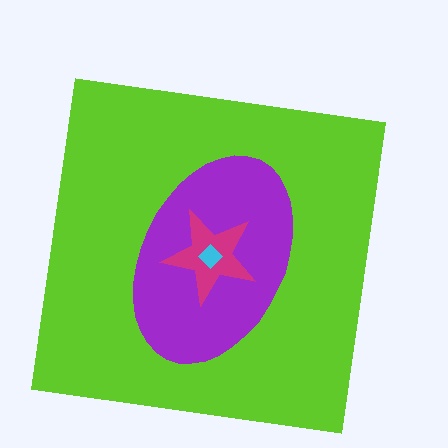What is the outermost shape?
The lime square.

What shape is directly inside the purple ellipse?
The magenta star.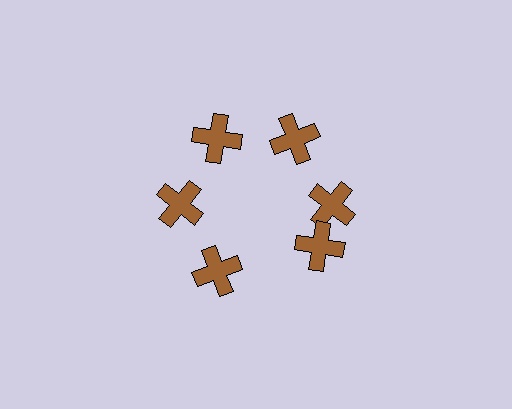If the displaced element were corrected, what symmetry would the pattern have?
It would have 6-fold rotational symmetry — the pattern would map onto itself every 60 degrees.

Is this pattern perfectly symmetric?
No. The 6 brown crosses are arranged in a ring, but one element near the 5 o'clock position is rotated out of alignment along the ring, breaking the 6-fold rotational symmetry.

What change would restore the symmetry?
The symmetry would be restored by rotating it back into even spacing with its neighbors so that all 6 crosses sit at equal angles and equal distance from the center.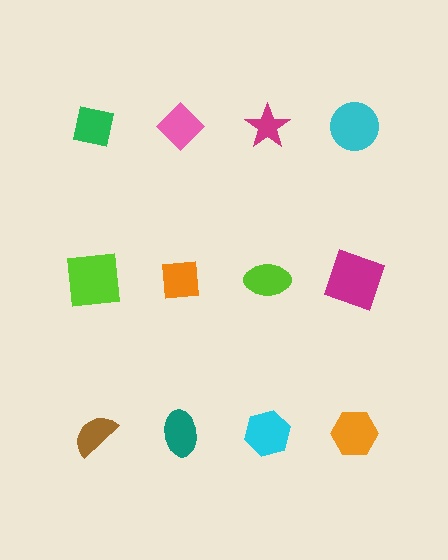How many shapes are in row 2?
4 shapes.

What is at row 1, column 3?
A magenta star.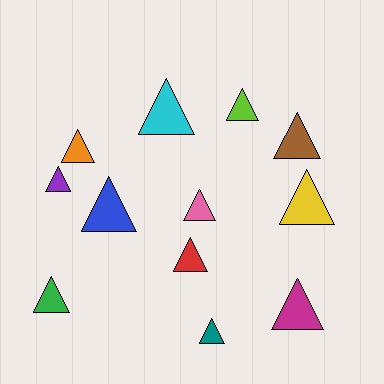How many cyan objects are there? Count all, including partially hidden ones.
There is 1 cyan object.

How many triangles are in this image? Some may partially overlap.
There are 12 triangles.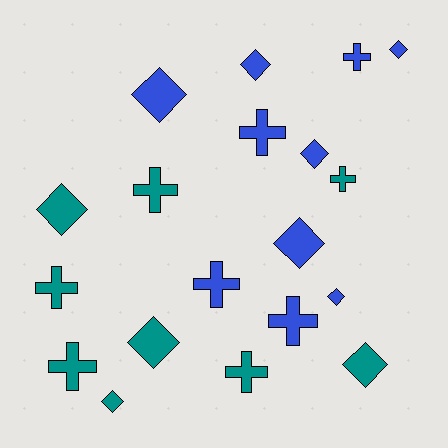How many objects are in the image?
There are 19 objects.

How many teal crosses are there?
There are 5 teal crosses.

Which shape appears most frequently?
Diamond, with 10 objects.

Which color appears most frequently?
Blue, with 10 objects.